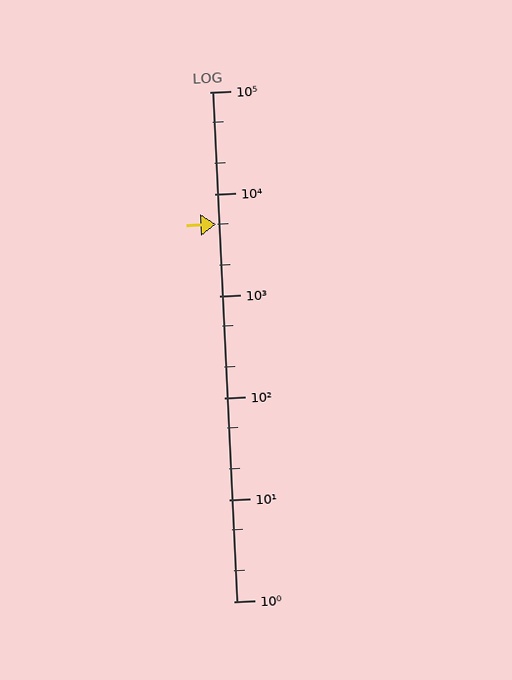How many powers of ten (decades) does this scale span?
The scale spans 5 decades, from 1 to 100000.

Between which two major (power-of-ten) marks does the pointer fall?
The pointer is between 1000 and 10000.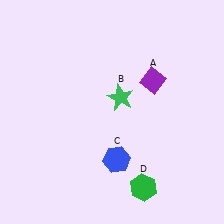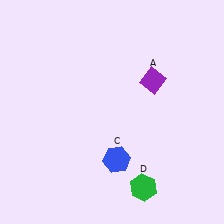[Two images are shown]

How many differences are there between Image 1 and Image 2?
There is 1 difference between the two images.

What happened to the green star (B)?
The green star (B) was removed in Image 2. It was in the top-right area of Image 1.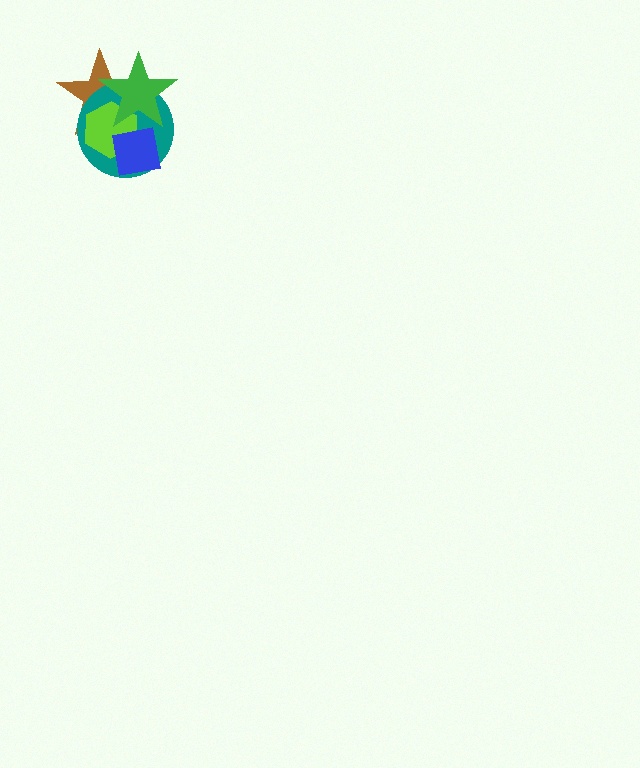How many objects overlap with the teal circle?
4 objects overlap with the teal circle.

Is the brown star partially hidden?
Yes, it is partially covered by another shape.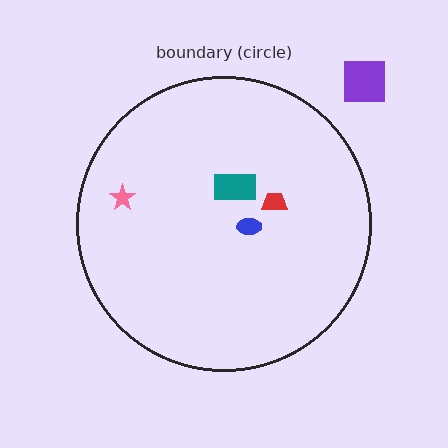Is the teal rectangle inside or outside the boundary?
Inside.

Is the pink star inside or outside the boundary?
Inside.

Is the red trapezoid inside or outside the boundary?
Inside.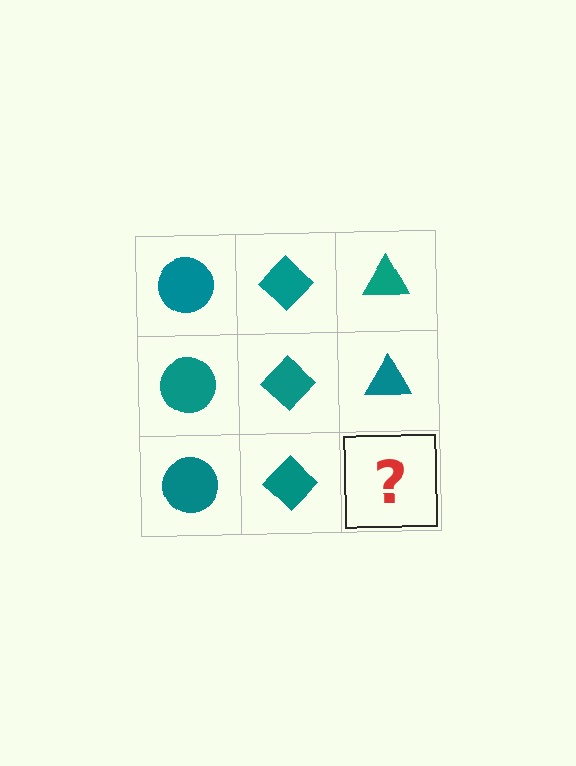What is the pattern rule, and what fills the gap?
The rule is that each column has a consistent shape. The gap should be filled with a teal triangle.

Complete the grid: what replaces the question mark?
The question mark should be replaced with a teal triangle.